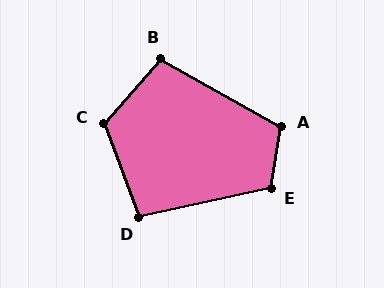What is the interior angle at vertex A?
Approximately 110 degrees (obtuse).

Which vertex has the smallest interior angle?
D, at approximately 98 degrees.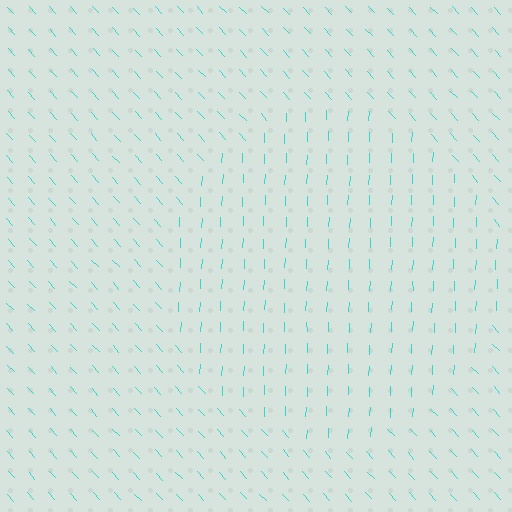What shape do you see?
I see a circle.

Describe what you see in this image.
The image is filled with small cyan line segments. A circle region in the image has lines oriented differently from the surrounding lines, creating a visible texture boundary.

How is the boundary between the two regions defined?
The boundary is defined purely by a change in line orientation (approximately 45 degrees difference). All lines are the same color and thickness.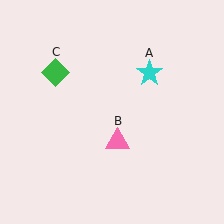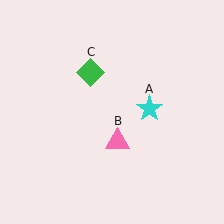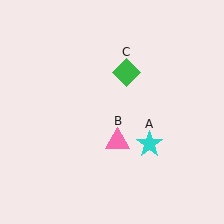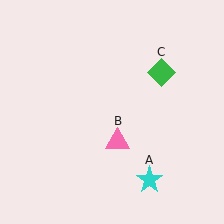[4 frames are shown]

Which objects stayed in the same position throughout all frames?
Pink triangle (object B) remained stationary.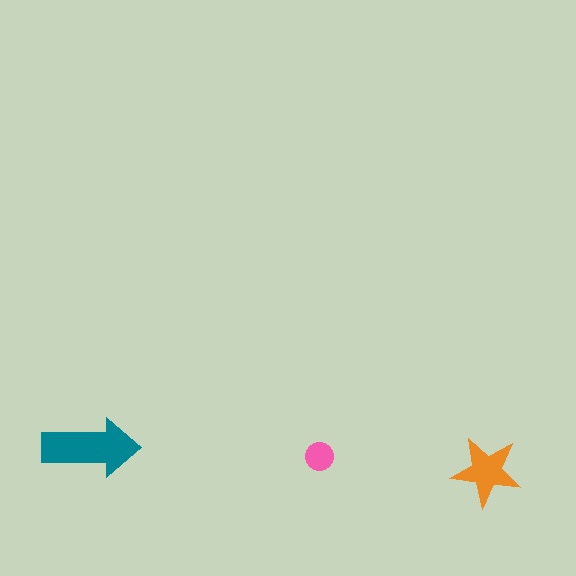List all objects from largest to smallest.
The teal arrow, the orange star, the pink circle.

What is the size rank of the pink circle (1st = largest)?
3rd.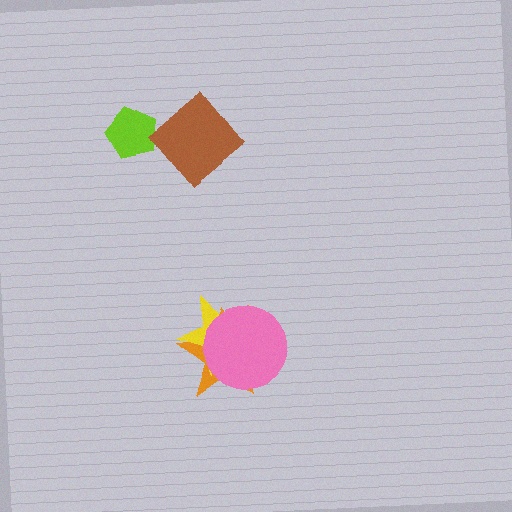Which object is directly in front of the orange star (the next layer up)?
The yellow star is directly in front of the orange star.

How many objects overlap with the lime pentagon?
1 object overlaps with the lime pentagon.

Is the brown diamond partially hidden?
No, no other shape covers it.